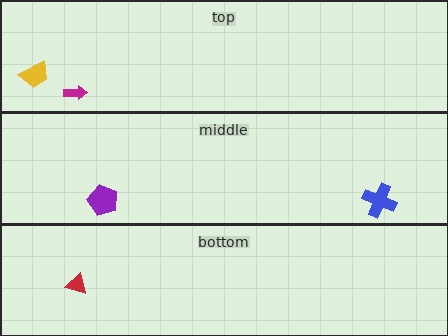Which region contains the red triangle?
The bottom region.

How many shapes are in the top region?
2.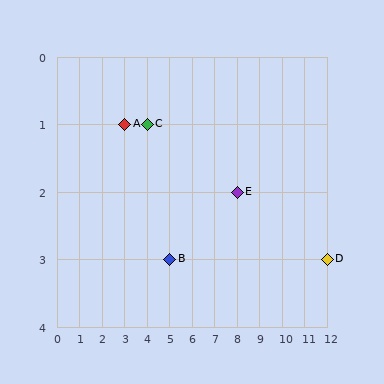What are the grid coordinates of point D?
Point D is at grid coordinates (12, 3).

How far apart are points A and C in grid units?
Points A and C are 1 column apart.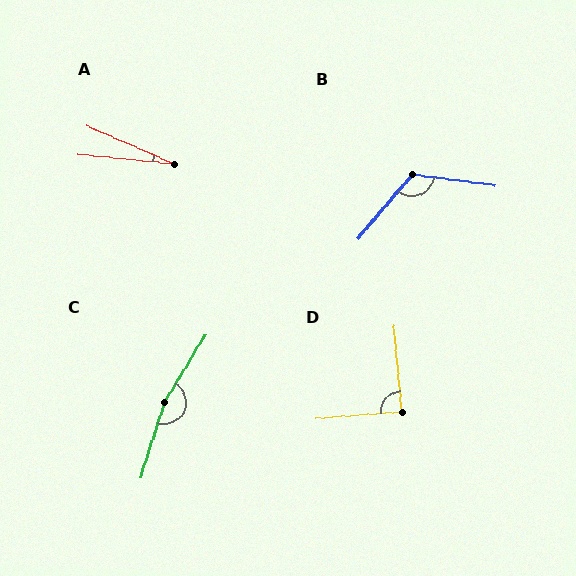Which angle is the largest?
C, at approximately 166 degrees.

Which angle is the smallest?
A, at approximately 18 degrees.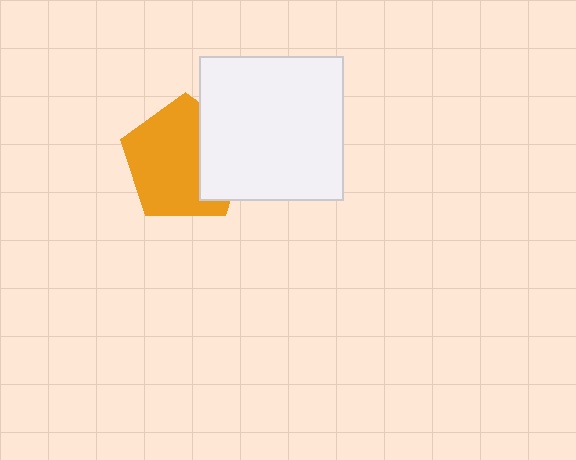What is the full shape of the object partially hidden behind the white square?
The partially hidden object is an orange pentagon.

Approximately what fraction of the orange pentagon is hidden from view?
Roughly 31% of the orange pentagon is hidden behind the white square.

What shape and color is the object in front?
The object in front is a white square.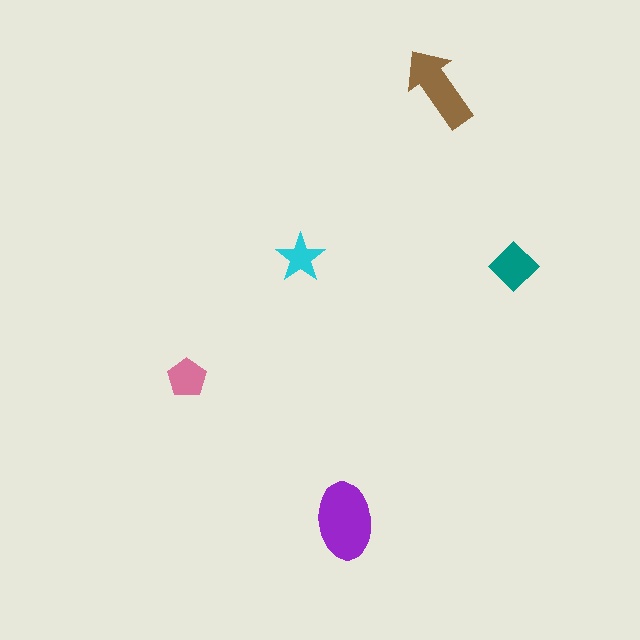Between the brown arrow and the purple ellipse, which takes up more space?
The purple ellipse.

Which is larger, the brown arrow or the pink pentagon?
The brown arrow.